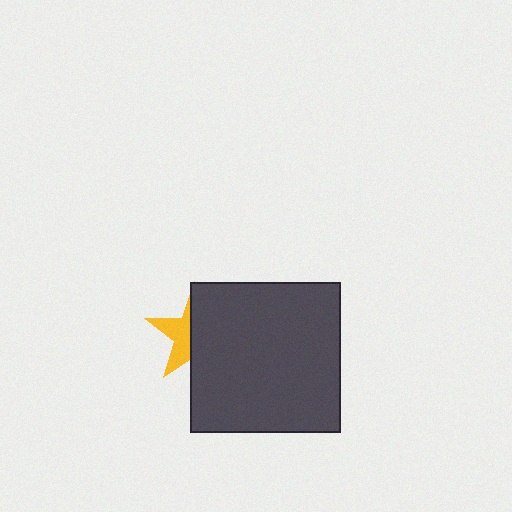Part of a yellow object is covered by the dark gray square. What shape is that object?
It is a star.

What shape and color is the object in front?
The object in front is a dark gray square.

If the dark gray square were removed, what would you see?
You would see the complete yellow star.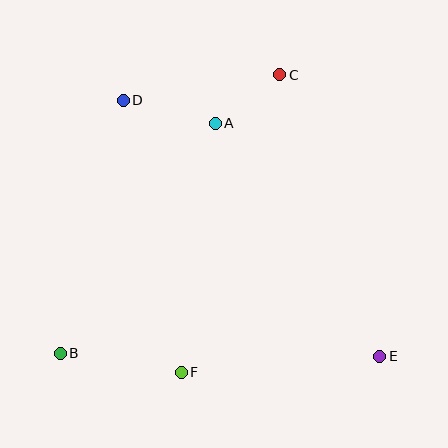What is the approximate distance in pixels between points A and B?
The distance between A and B is approximately 277 pixels.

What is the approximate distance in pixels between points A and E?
The distance between A and E is approximately 285 pixels.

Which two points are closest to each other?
Points A and C are closest to each other.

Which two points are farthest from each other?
Points D and E are farthest from each other.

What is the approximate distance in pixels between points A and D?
The distance between A and D is approximately 95 pixels.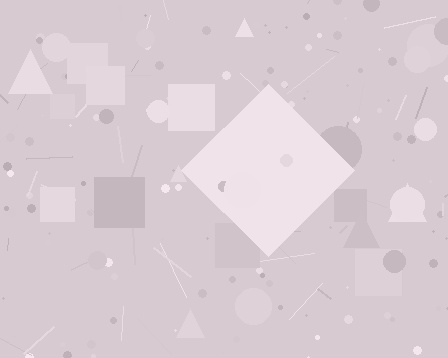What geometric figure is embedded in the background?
A diamond is embedded in the background.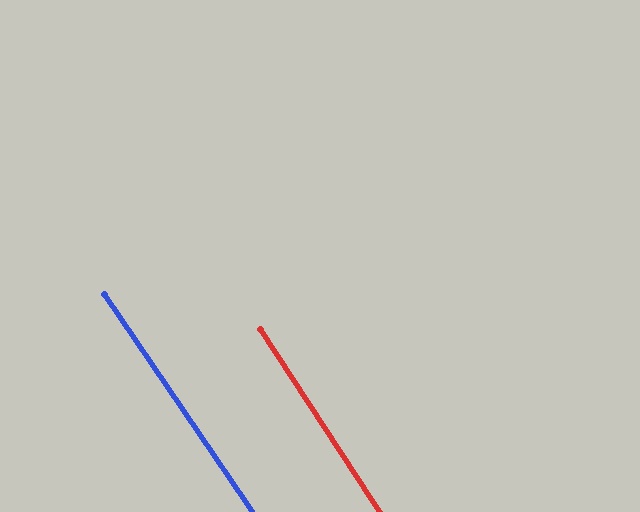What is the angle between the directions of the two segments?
Approximately 1 degree.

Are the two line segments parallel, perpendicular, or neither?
Parallel — their directions differ by only 1.3°.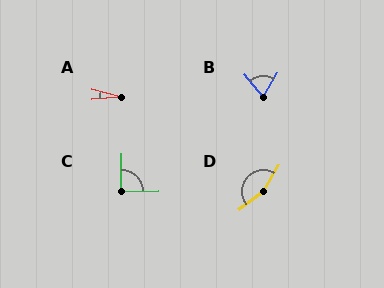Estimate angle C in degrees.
Approximately 89 degrees.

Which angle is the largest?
D, at approximately 158 degrees.